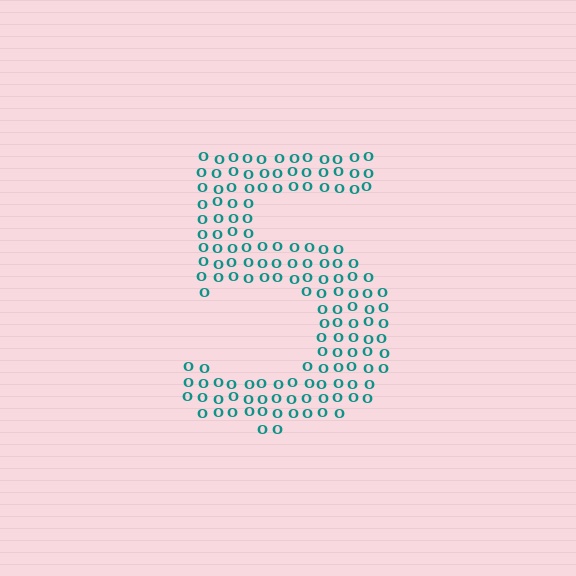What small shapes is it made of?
It is made of small letter O's.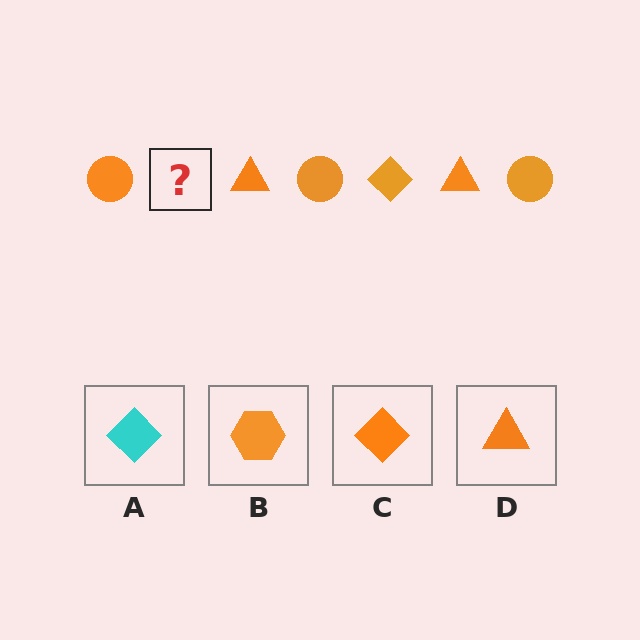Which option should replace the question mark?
Option C.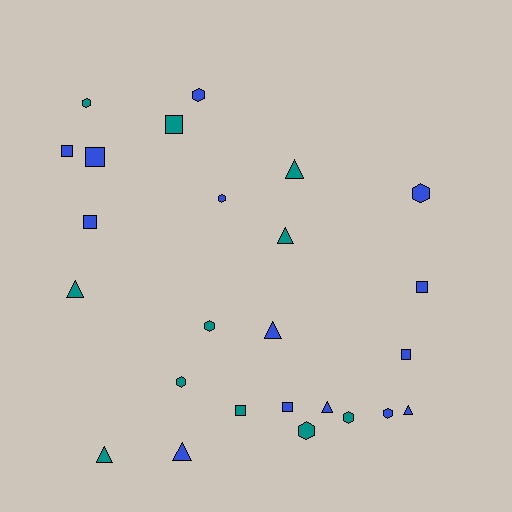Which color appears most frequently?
Blue, with 14 objects.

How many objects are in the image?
There are 25 objects.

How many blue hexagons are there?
There are 4 blue hexagons.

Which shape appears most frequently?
Hexagon, with 9 objects.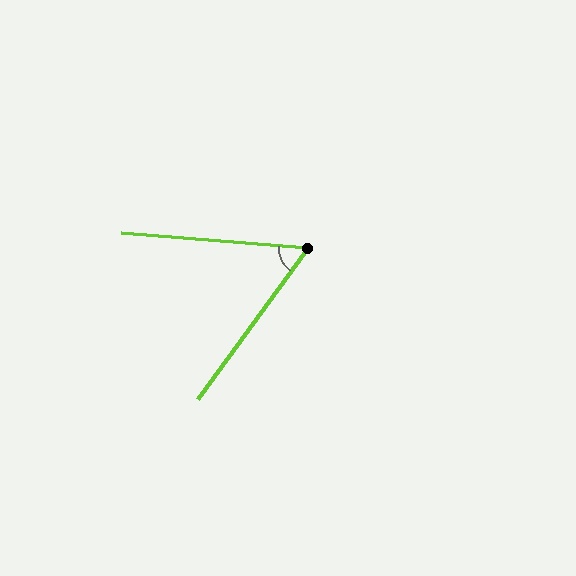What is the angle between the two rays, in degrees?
Approximately 59 degrees.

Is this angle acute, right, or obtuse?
It is acute.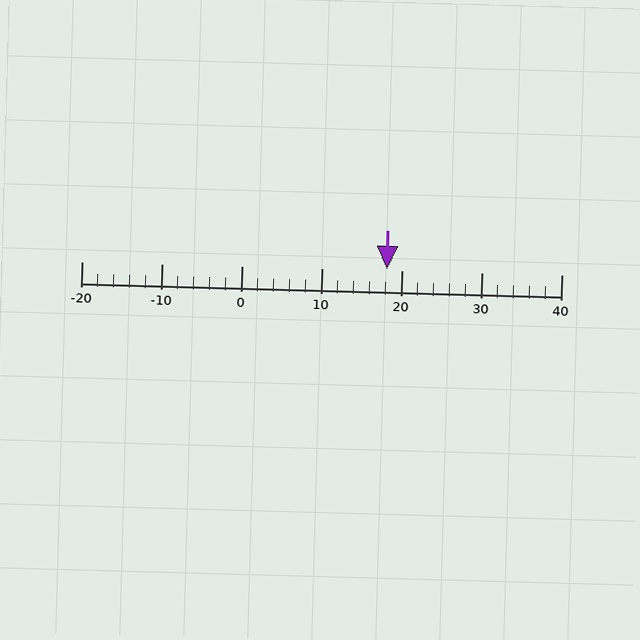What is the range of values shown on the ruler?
The ruler shows values from -20 to 40.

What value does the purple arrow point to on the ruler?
The purple arrow points to approximately 18.